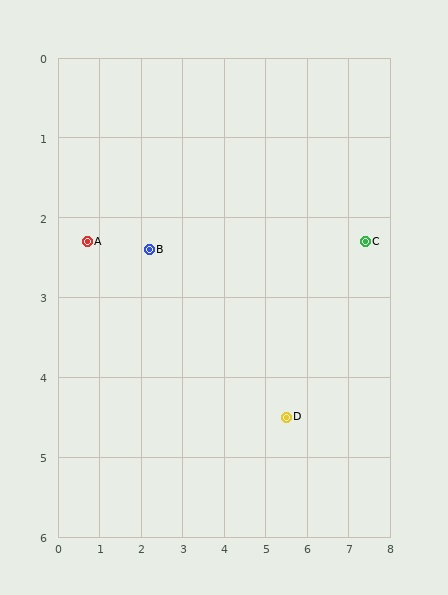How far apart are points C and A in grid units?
Points C and A are about 6.7 grid units apart.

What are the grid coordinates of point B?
Point B is at approximately (2.2, 2.4).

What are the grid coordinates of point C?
Point C is at approximately (7.4, 2.3).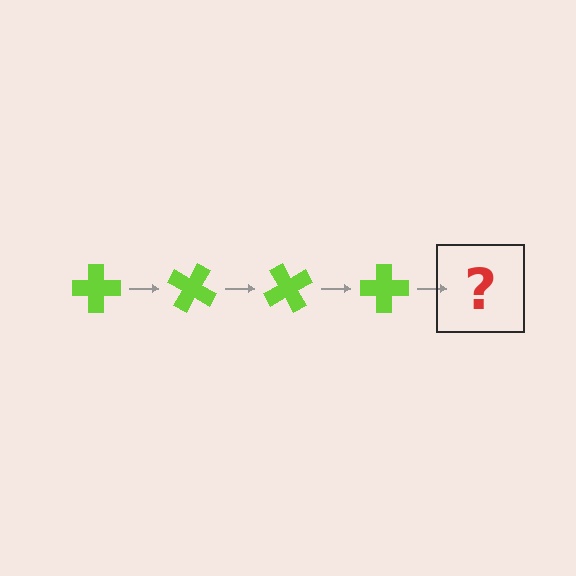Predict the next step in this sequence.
The next step is a lime cross rotated 120 degrees.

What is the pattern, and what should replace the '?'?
The pattern is that the cross rotates 30 degrees each step. The '?' should be a lime cross rotated 120 degrees.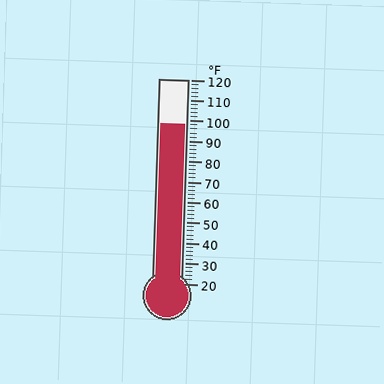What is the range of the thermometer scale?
The thermometer scale ranges from 20°F to 120°F.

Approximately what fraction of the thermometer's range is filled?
The thermometer is filled to approximately 80% of its range.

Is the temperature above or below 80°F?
The temperature is above 80°F.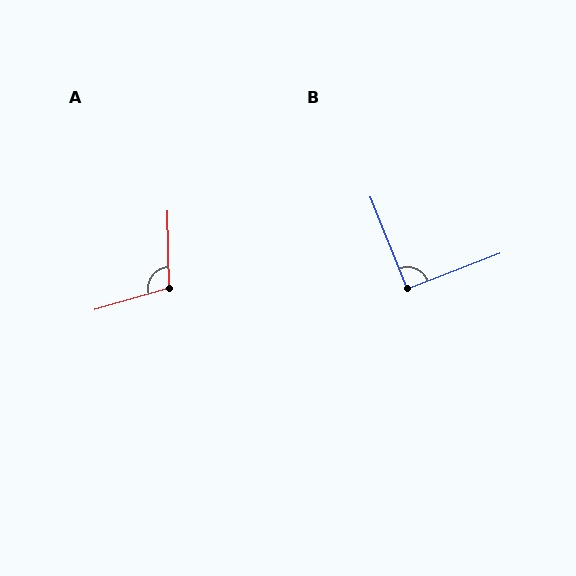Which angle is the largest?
A, at approximately 105 degrees.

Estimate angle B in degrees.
Approximately 91 degrees.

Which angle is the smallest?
B, at approximately 91 degrees.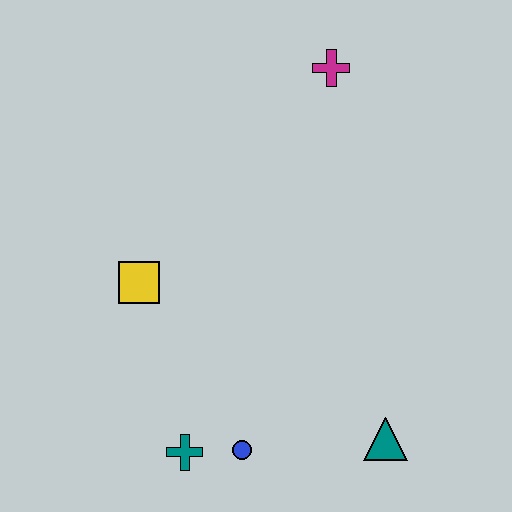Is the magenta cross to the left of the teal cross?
No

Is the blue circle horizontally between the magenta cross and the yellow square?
Yes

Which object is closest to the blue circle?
The teal cross is closest to the blue circle.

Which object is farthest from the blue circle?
The magenta cross is farthest from the blue circle.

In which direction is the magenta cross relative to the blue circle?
The magenta cross is above the blue circle.